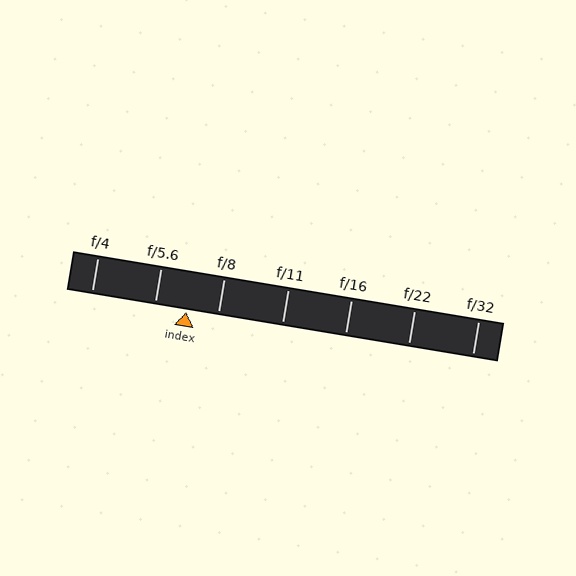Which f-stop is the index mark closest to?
The index mark is closest to f/8.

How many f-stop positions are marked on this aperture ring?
There are 7 f-stop positions marked.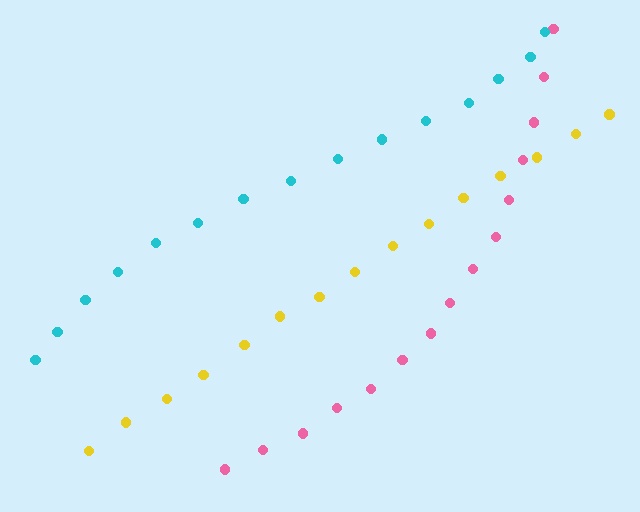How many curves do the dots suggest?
There are 3 distinct paths.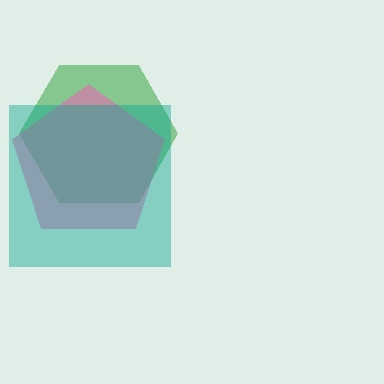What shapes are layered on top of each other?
The layered shapes are: a green hexagon, a pink pentagon, a teal square.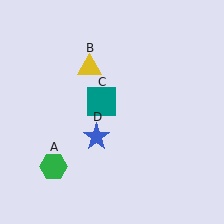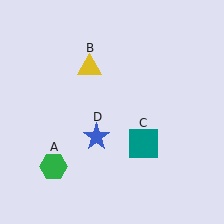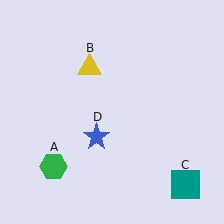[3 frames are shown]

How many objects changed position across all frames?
1 object changed position: teal square (object C).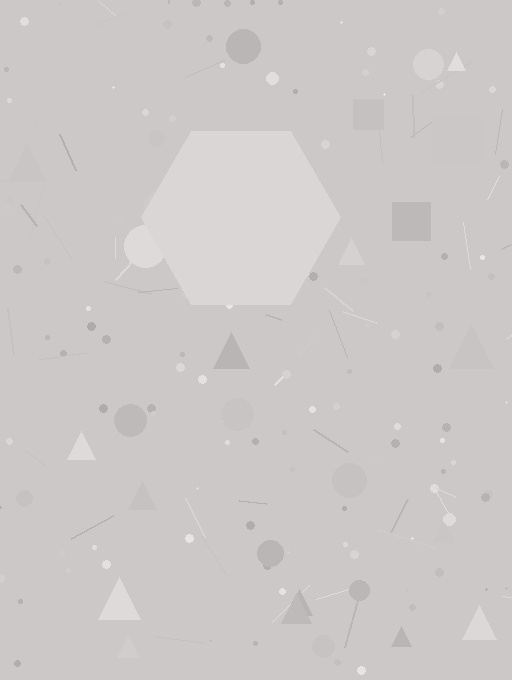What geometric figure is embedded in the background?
A hexagon is embedded in the background.